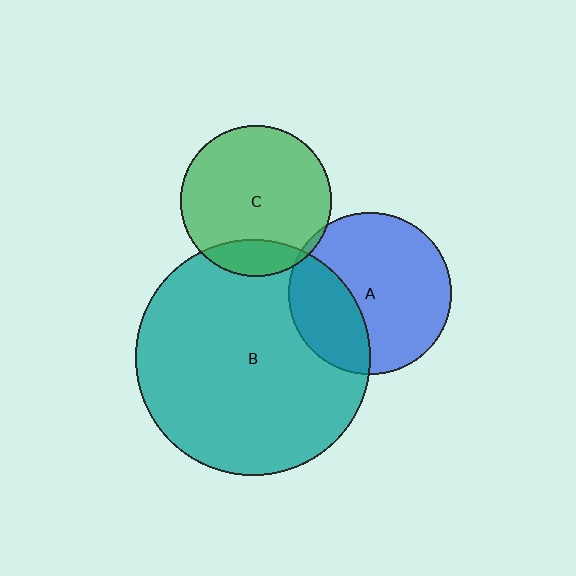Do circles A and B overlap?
Yes.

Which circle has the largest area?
Circle B (teal).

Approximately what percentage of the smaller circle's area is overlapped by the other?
Approximately 30%.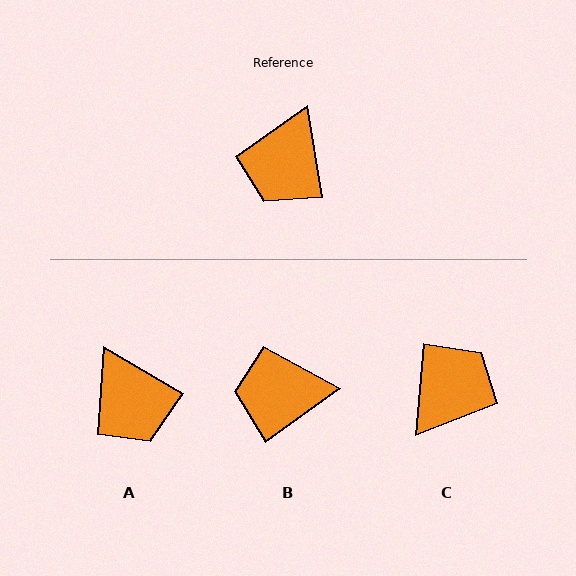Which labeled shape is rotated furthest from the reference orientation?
C, about 167 degrees away.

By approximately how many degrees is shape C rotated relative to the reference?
Approximately 167 degrees counter-clockwise.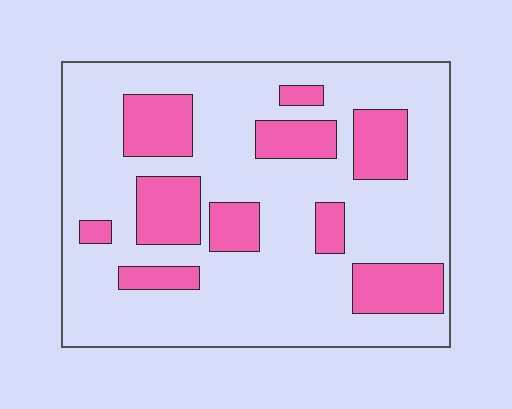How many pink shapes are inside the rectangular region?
10.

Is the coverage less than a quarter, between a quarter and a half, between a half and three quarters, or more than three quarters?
Between a quarter and a half.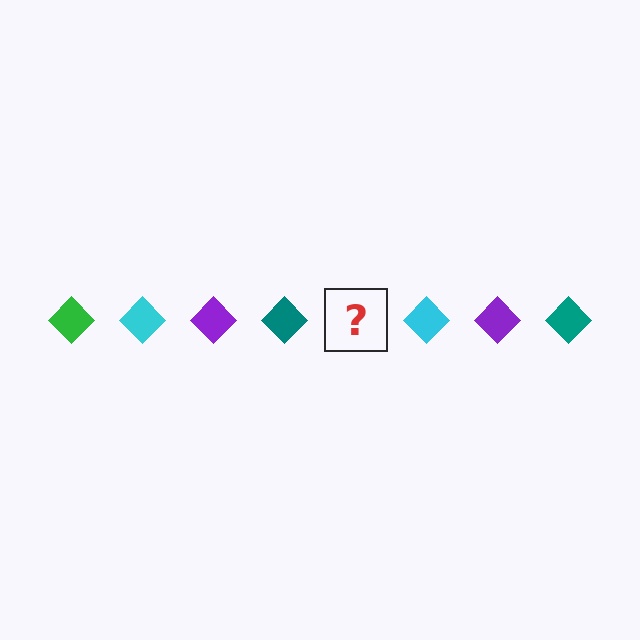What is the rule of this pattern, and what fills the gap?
The rule is that the pattern cycles through green, cyan, purple, teal diamonds. The gap should be filled with a green diamond.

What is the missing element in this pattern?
The missing element is a green diamond.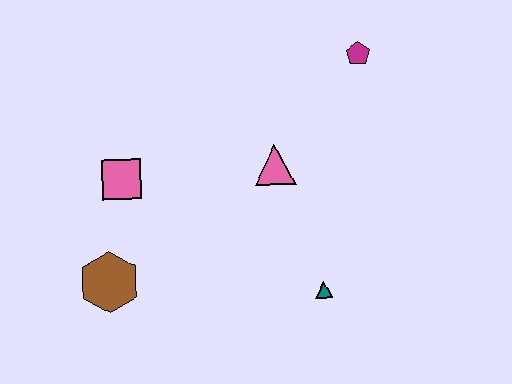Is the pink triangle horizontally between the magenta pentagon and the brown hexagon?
Yes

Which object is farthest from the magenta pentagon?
The brown hexagon is farthest from the magenta pentagon.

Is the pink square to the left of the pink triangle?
Yes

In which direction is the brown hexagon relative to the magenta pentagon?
The brown hexagon is to the left of the magenta pentagon.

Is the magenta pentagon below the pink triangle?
No